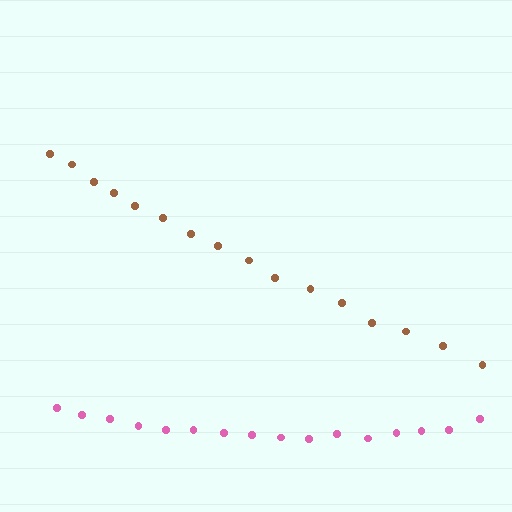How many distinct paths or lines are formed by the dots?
There are 2 distinct paths.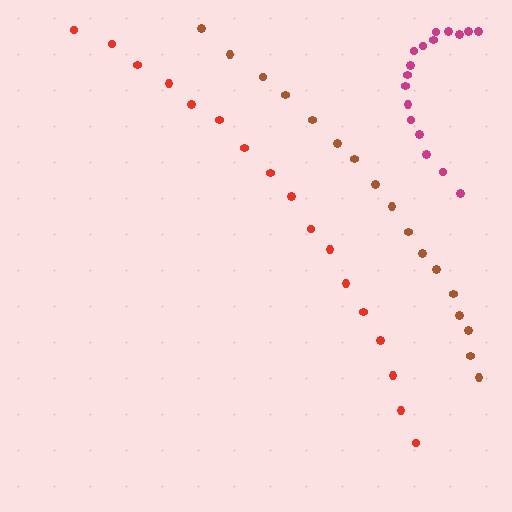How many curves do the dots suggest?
There are 3 distinct paths.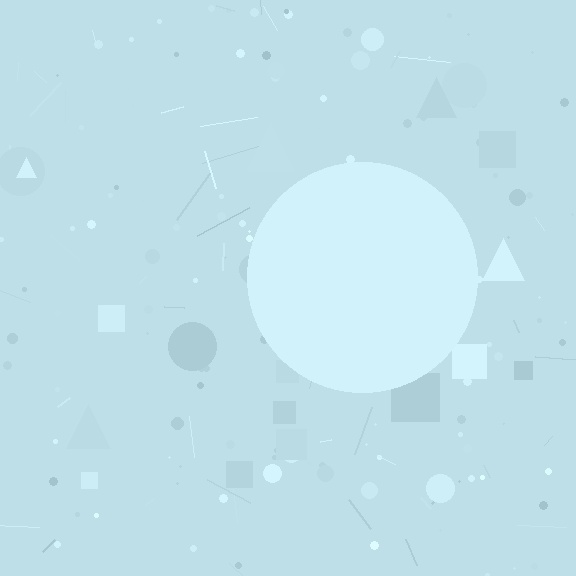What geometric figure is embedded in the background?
A circle is embedded in the background.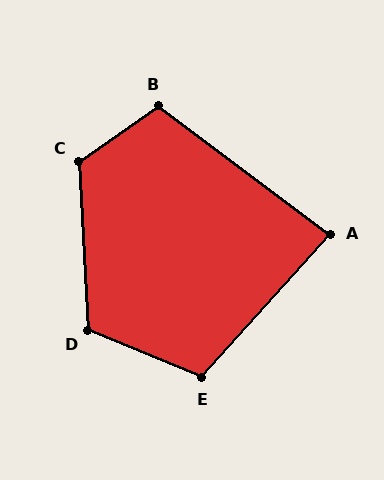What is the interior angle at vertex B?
Approximately 108 degrees (obtuse).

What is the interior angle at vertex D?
Approximately 116 degrees (obtuse).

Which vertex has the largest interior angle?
C, at approximately 122 degrees.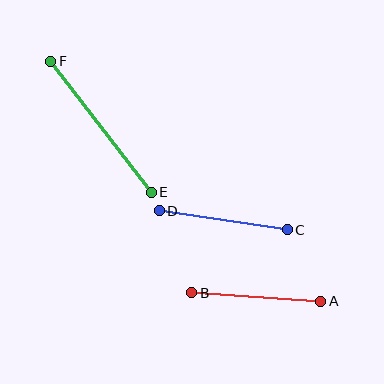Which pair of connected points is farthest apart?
Points E and F are farthest apart.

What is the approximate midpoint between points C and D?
The midpoint is at approximately (223, 220) pixels.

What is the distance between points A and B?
The distance is approximately 129 pixels.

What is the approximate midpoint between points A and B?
The midpoint is at approximately (256, 297) pixels.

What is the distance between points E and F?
The distance is approximately 165 pixels.